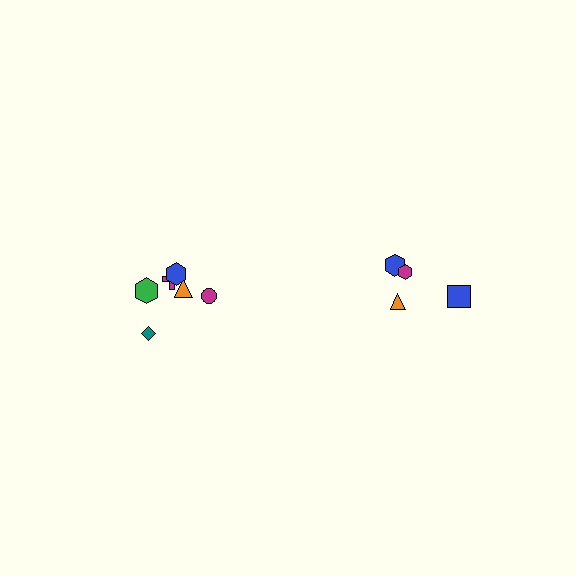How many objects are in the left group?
There are 6 objects.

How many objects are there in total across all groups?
There are 10 objects.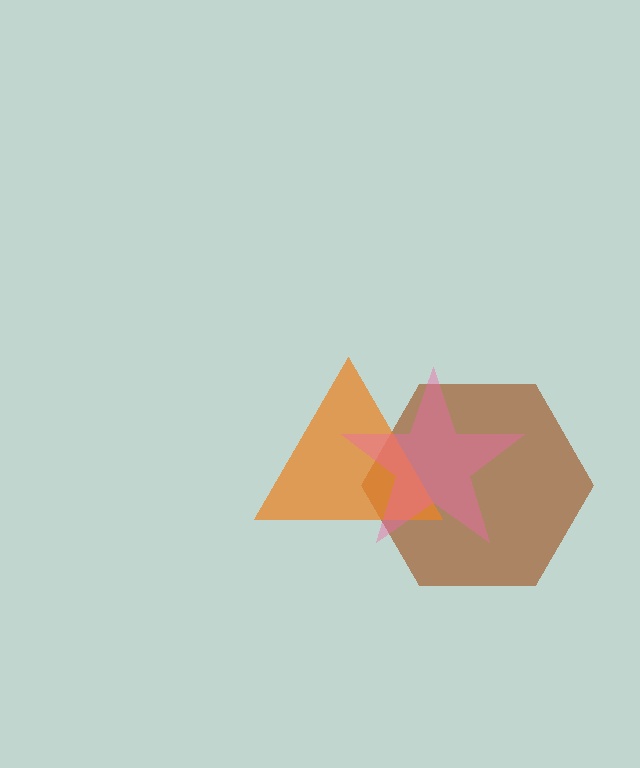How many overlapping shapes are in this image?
There are 3 overlapping shapes in the image.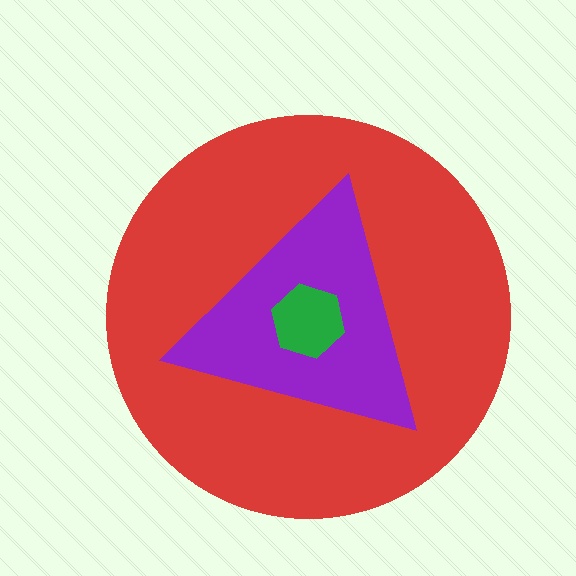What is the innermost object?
The green hexagon.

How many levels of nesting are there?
3.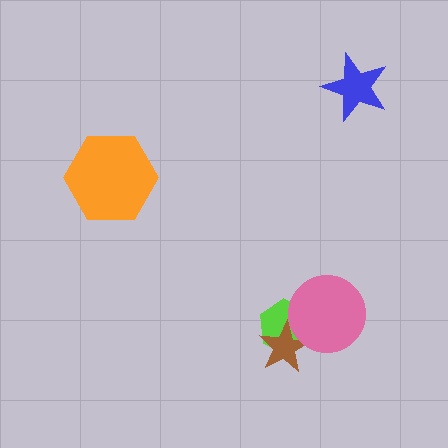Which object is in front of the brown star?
The pink circle is in front of the brown star.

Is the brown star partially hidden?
Yes, it is partially covered by another shape.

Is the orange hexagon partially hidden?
No, no other shape covers it.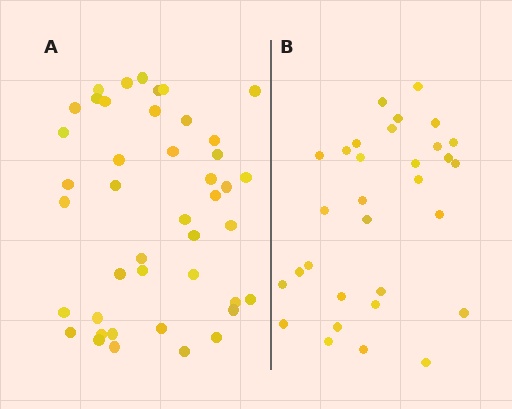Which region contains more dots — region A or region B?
Region A (the left region) has more dots.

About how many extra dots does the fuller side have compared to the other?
Region A has roughly 12 or so more dots than region B.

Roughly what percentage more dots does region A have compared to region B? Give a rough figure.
About 40% more.